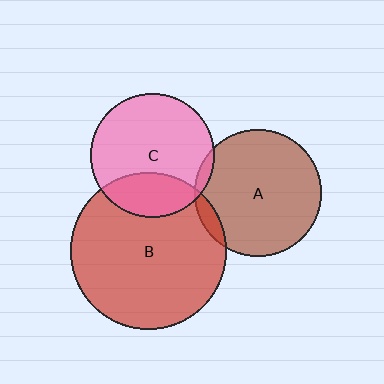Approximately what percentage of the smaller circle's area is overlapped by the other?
Approximately 5%.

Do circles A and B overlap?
Yes.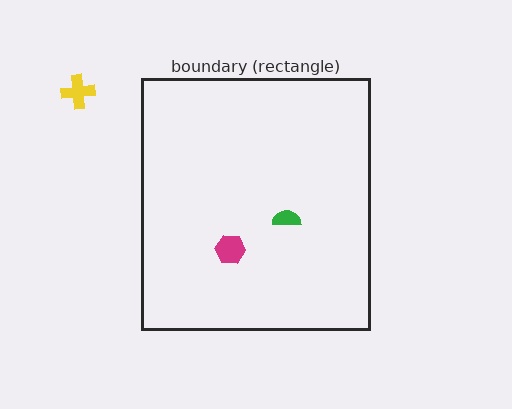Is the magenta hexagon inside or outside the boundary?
Inside.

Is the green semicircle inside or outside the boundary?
Inside.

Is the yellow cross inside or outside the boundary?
Outside.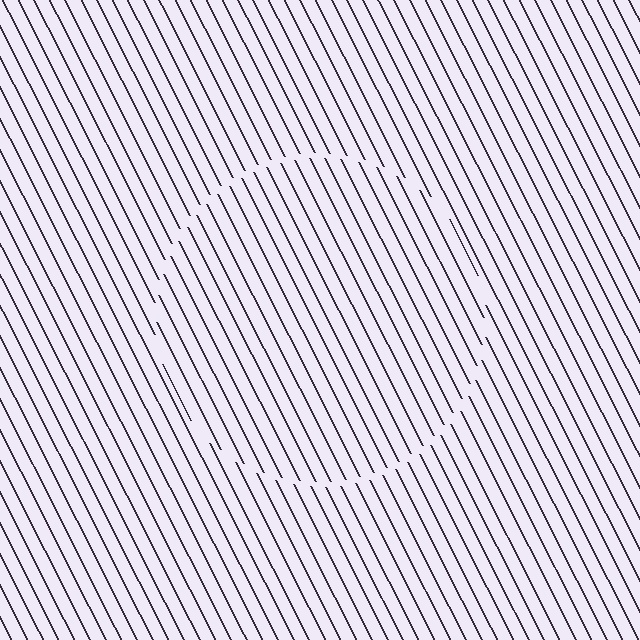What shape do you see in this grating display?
An illusory circle. The interior of the shape contains the same grating, shifted by half a period — the contour is defined by the phase discontinuity where line-ends from the inner and outer gratings abut.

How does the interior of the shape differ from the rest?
The interior of the shape contains the same grating, shifted by half a period — the contour is defined by the phase discontinuity where line-ends from the inner and outer gratings abut.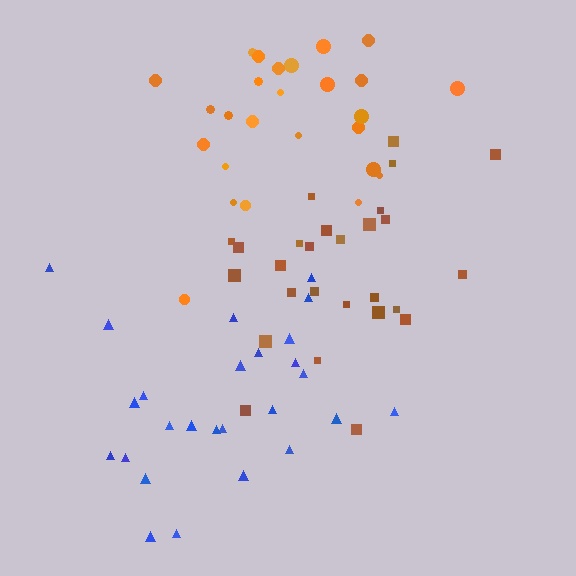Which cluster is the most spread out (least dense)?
Blue.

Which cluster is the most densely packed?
Brown.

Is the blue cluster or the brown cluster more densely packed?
Brown.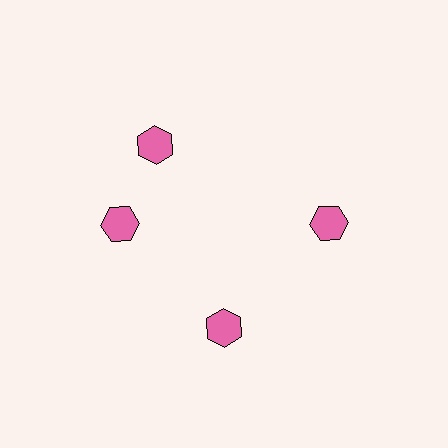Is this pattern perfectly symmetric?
No. The 4 pink hexagons are arranged in a ring, but one element near the 12 o'clock position is rotated out of alignment along the ring, breaking the 4-fold rotational symmetry.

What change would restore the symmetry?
The symmetry would be restored by rotating it back into even spacing with its neighbors so that all 4 hexagons sit at equal angles and equal distance from the center.